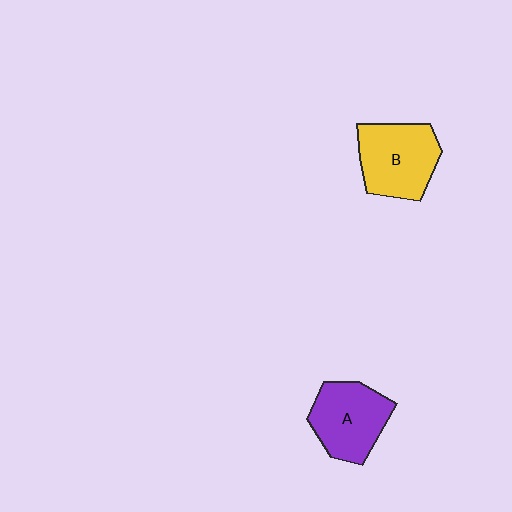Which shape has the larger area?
Shape B (yellow).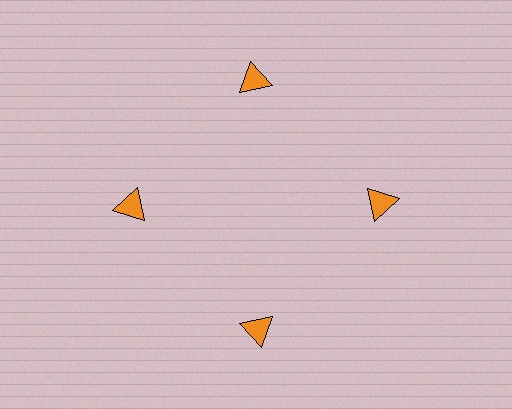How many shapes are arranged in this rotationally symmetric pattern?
There are 4 shapes, arranged in 4 groups of 1.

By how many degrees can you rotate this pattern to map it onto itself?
The pattern maps onto itself every 90 degrees of rotation.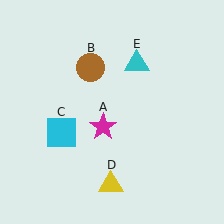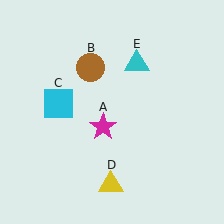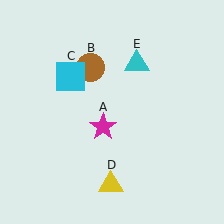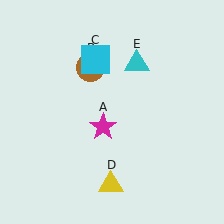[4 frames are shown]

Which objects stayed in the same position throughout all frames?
Magenta star (object A) and brown circle (object B) and yellow triangle (object D) and cyan triangle (object E) remained stationary.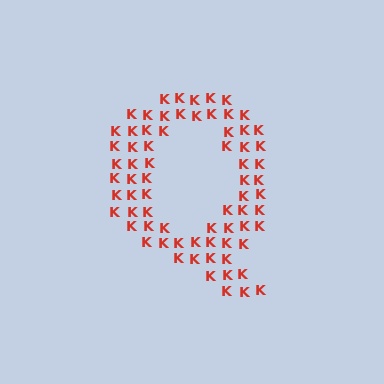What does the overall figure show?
The overall figure shows the letter Q.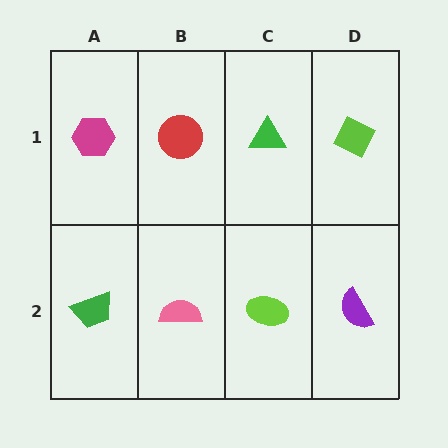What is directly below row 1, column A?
A green trapezoid.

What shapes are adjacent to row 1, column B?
A pink semicircle (row 2, column B), a magenta hexagon (row 1, column A), a green triangle (row 1, column C).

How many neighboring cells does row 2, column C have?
3.